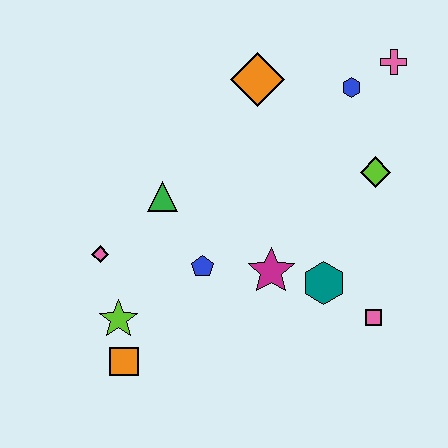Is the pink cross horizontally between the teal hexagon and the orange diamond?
No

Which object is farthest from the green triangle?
The pink cross is farthest from the green triangle.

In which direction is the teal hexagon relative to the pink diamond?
The teal hexagon is to the right of the pink diamond.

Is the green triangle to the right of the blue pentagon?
No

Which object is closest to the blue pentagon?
The magenta star is closest to the blue pentagon.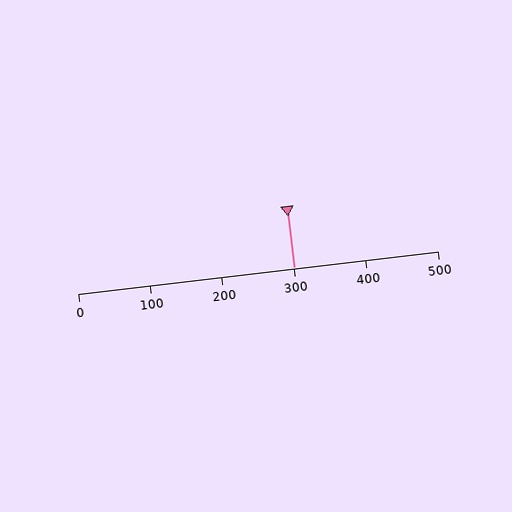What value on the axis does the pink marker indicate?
The marker indicates approximately 300.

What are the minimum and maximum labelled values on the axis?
The axis runs from 0 to 500.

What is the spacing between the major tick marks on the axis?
The major ticks are spaced 100 apart.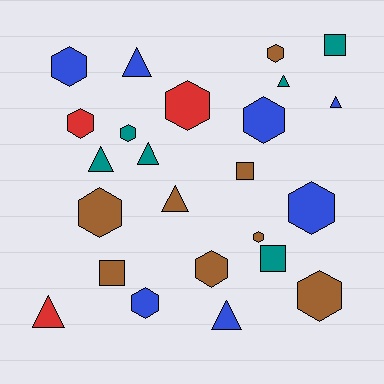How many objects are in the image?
There are 24 objects.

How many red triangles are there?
There is 1 red triangle.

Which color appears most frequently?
Brown, with 8 objects.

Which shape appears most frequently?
Hexagon, with 12 objects.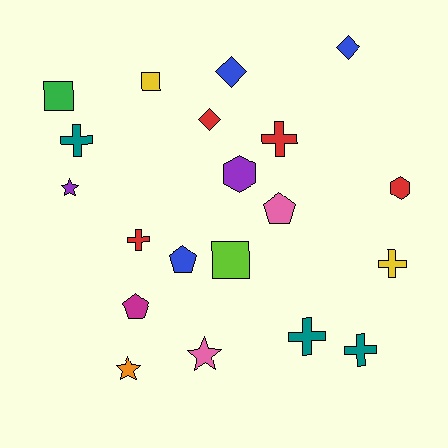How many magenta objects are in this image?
There is 1 magenta object.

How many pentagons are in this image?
There are 3 pentagons.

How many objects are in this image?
There are 20 objects.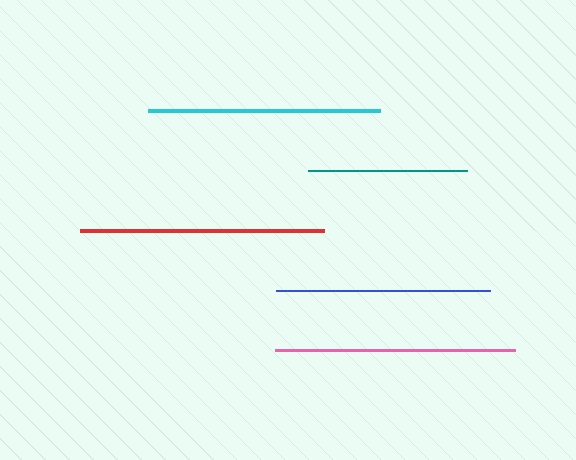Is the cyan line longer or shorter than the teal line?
The cyan line is longer than the teal line.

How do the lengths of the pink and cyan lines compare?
The pink and cyan lines are approximately the same length.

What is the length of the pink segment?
The pink segment is approximately 240 pixels long.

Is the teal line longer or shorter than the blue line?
The blue line is longer than the teal line.